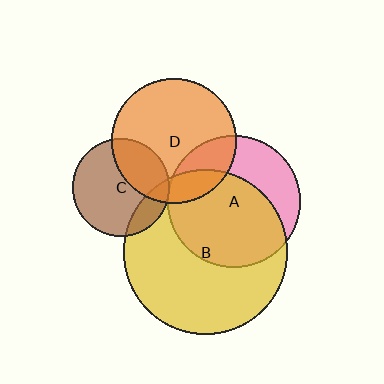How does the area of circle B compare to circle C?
Approximately 2.8 times.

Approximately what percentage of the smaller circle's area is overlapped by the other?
Approximately 35%.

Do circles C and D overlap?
Yes.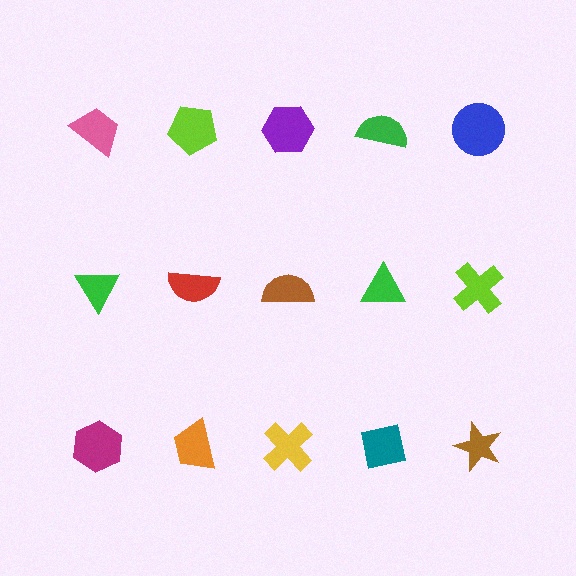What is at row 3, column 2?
An orange trapezoid.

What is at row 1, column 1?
A pink trapezoid.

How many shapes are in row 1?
5 shapes.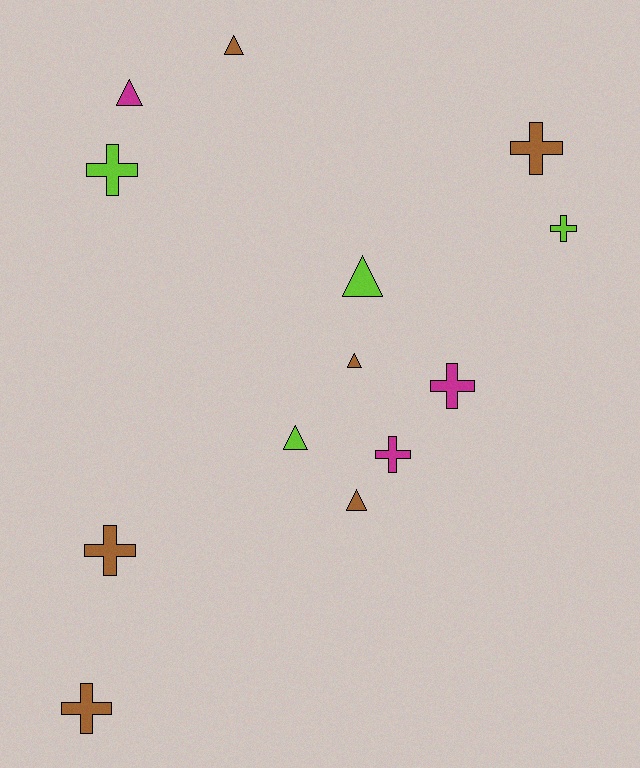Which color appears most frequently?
Brown, with 6 objects.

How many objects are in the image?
There are 13 objects.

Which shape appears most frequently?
Cross, with 7 objects.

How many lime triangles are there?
There are 2 lime triangles.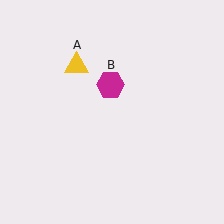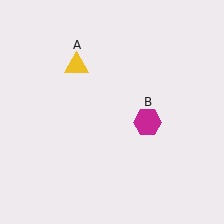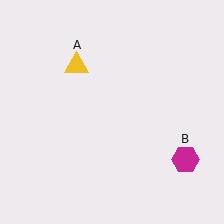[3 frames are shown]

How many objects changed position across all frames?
1 object changed position: magenta hexagon (object B).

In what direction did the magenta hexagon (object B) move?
The magenta hexagon (object B) moved down and to the right.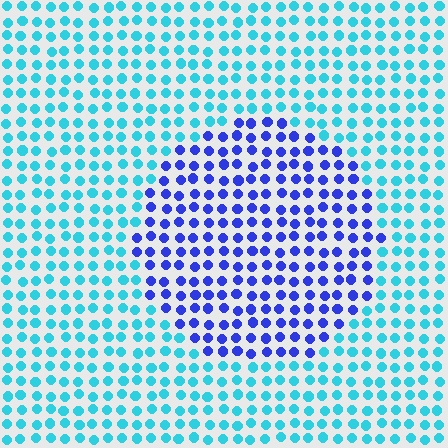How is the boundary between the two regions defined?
The boundary is defined purely by a slight shift in hue (about 51 degrees). Spacing, size, and orientation are identical on both sides.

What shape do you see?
I see a circle.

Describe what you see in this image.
The image is filled with small cyan elements in a uniform arrangement. A circle-shaped region is visible where the elements are tinted to a slightly different hue, forming a subtle color boundary.